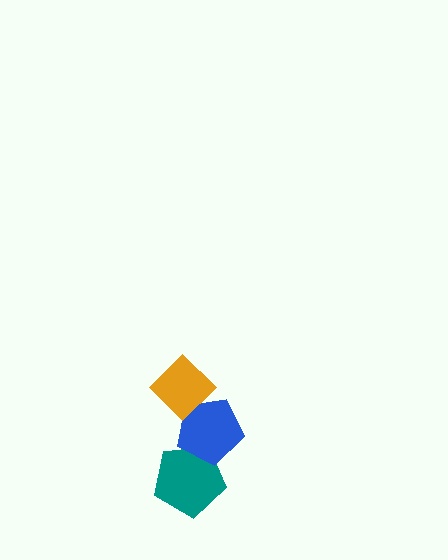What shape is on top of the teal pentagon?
The blue pentagon is on top of the teal pentagon.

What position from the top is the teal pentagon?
The teal pentagon is 3rd from the top.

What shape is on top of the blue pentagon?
The orange diamond is on top of the blue pentagon.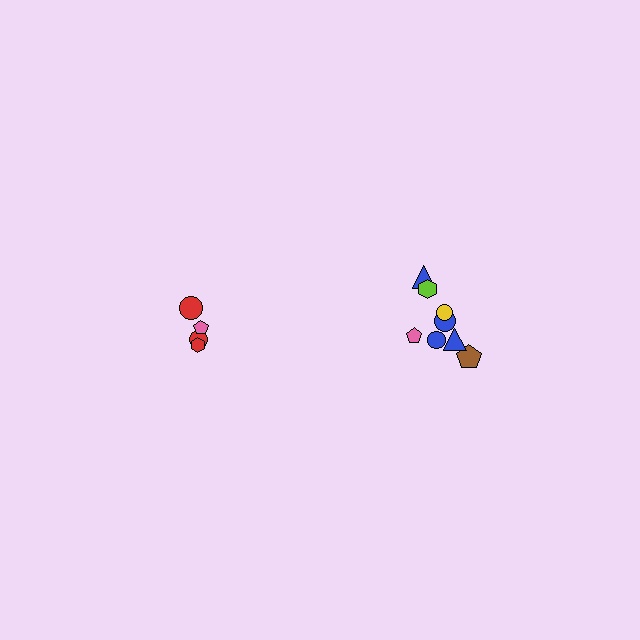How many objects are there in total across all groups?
There are 12 objects.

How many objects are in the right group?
There are 8 objects.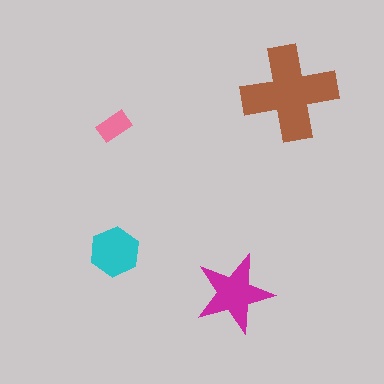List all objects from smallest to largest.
The pink rectangle, the cyan hexagon, the magenta star, the brown cross.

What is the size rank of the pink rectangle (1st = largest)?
4th.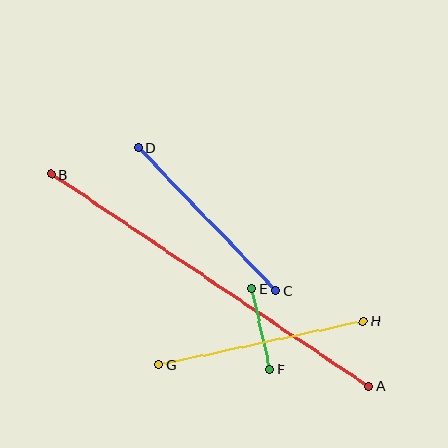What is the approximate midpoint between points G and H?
The midpoint is at approximately (261, 343) pixels.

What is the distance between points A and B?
The distance is approximately 382 pixels.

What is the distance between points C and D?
The distance is approximately 198 pixels.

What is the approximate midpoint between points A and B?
The midpoint is at approximately (210, 280) pixels.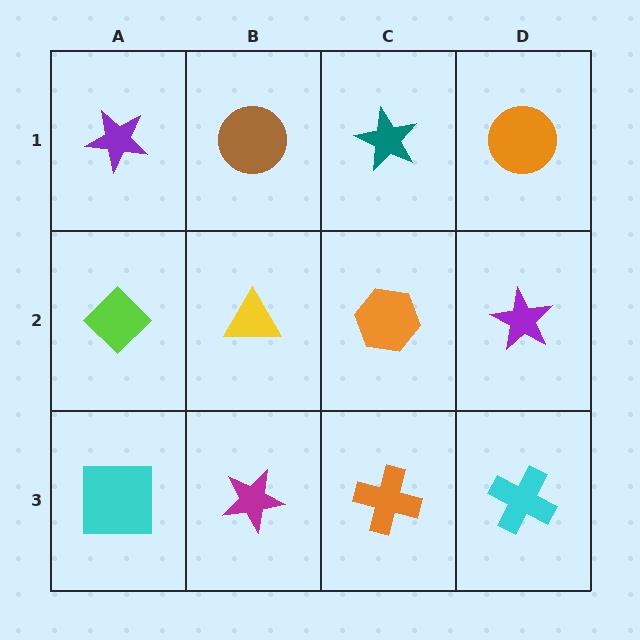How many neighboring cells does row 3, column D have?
2.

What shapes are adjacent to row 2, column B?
A brown circle (row 1, column B), a magenta star (row 3, column B), a lime diamond (row 2, column A), an orange hexagon (row 2, column C).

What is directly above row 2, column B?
A brown circle.